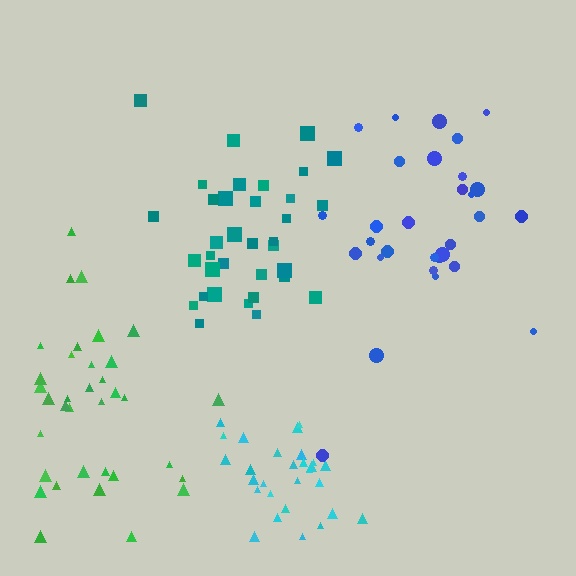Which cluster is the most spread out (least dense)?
Blue.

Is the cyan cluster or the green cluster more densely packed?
Cyan.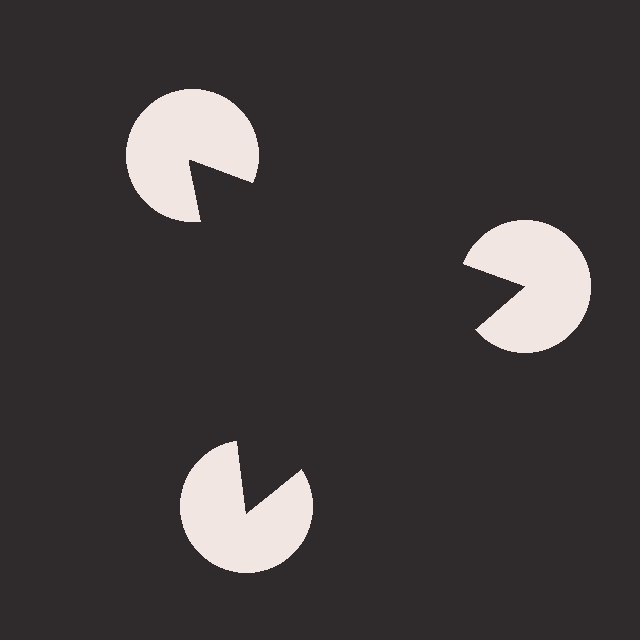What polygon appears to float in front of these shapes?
An illusory triangle — its edges are inferred from the aligned wedge cuts in the pac-man discs, not physically drawn.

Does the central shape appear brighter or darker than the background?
It typically appears slightly darker than the background, even though no actual brightness change is drawn.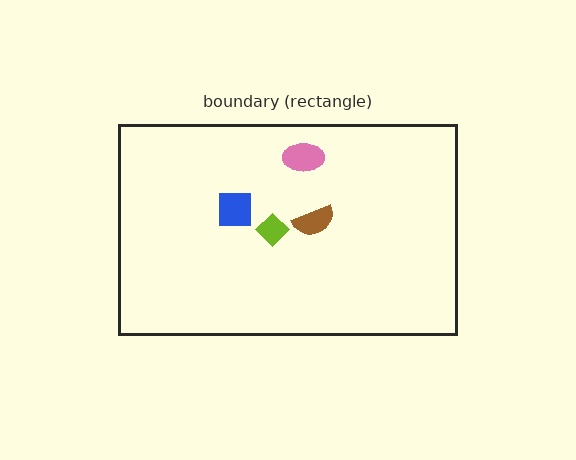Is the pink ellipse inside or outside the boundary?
Inside.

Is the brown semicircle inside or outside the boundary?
Inside.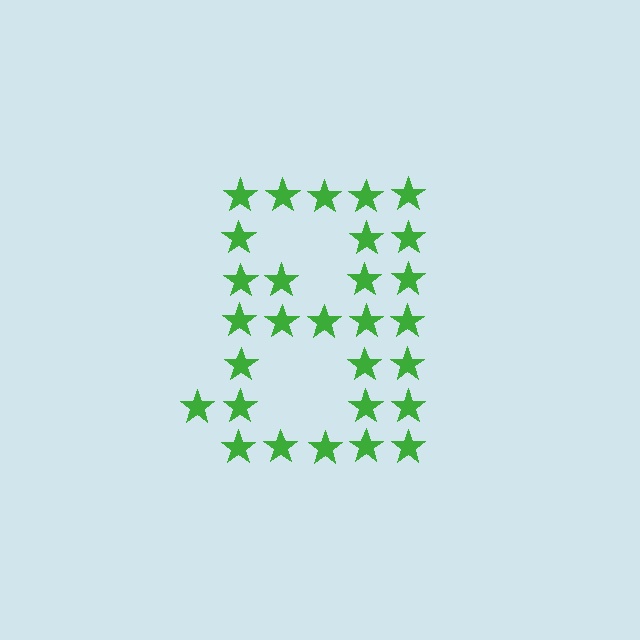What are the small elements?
The small elements are stars.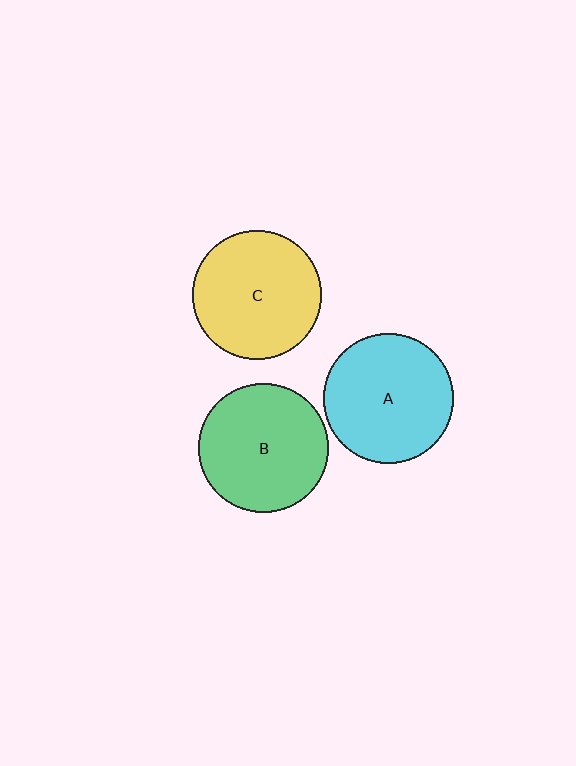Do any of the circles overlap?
No, none of the circles overlap.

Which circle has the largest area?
Circle B (green).